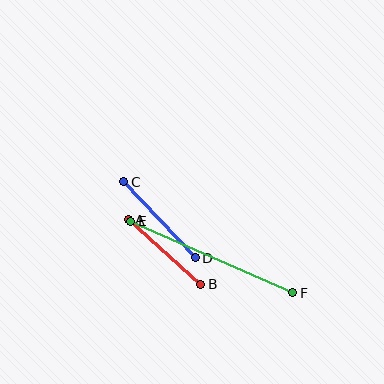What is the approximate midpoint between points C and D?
The midpoint is at approximately (160, 220) pixels.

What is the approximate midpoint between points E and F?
The midpoint is at approximately (212, 257) pixels.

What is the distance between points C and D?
The distance is approximately 104 pixels.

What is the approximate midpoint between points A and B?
The midpoint is at approximately (164, 252) pixels.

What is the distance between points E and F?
The distance is approximately 177 pixels.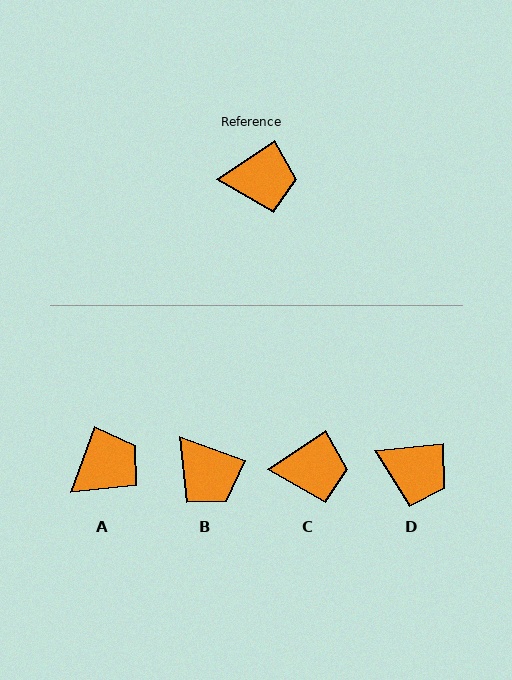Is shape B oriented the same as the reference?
No, it is off by about 54 degrees.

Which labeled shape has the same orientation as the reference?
C.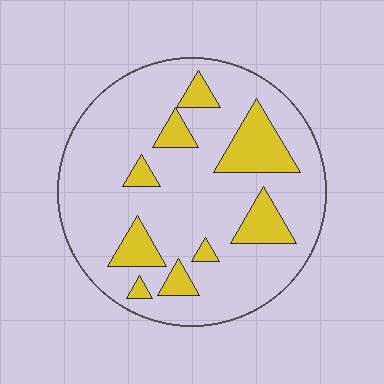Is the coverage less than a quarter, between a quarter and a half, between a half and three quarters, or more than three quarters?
Less than a quarter.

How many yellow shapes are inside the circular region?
9.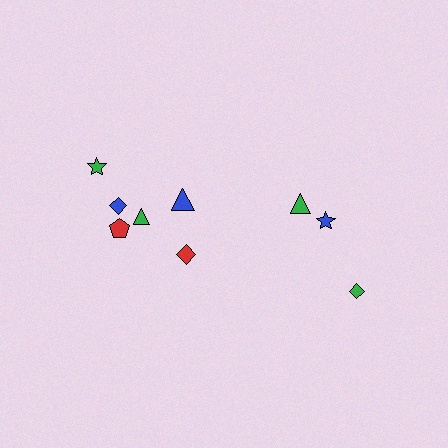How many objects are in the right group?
There are 3 objects.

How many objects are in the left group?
There are 6 objects.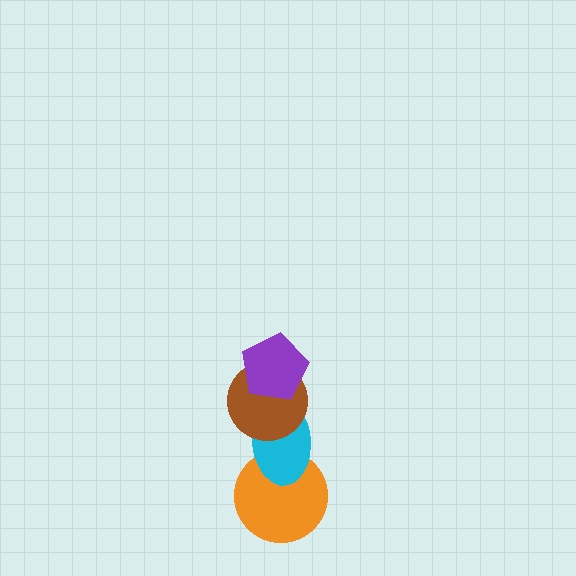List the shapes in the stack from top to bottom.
From top to bottom: the purple pentagon, the brown circle, the cyan ellipse, the orange circle.